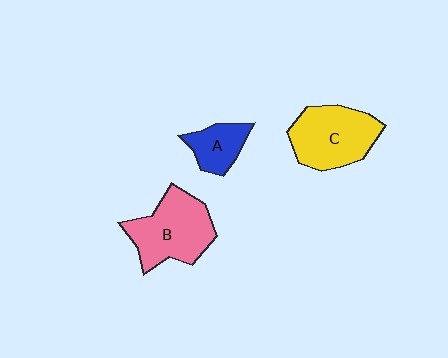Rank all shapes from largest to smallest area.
From largest to smallest: B (pink), C (yellow), A (blue).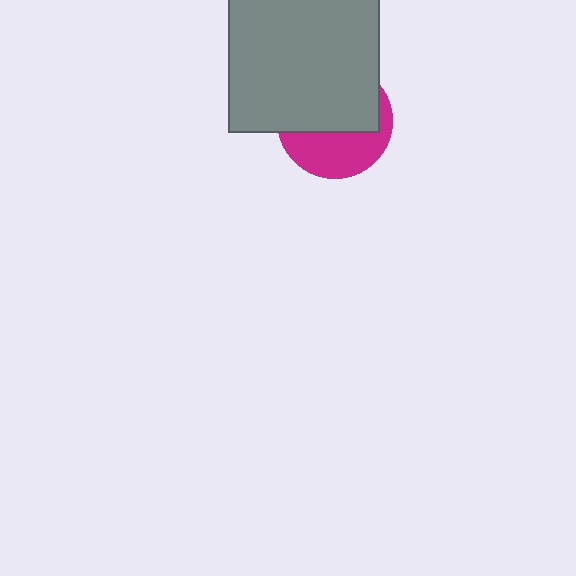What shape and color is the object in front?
The object in front is a gray rectangle.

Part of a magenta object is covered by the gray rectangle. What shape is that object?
It is a circle.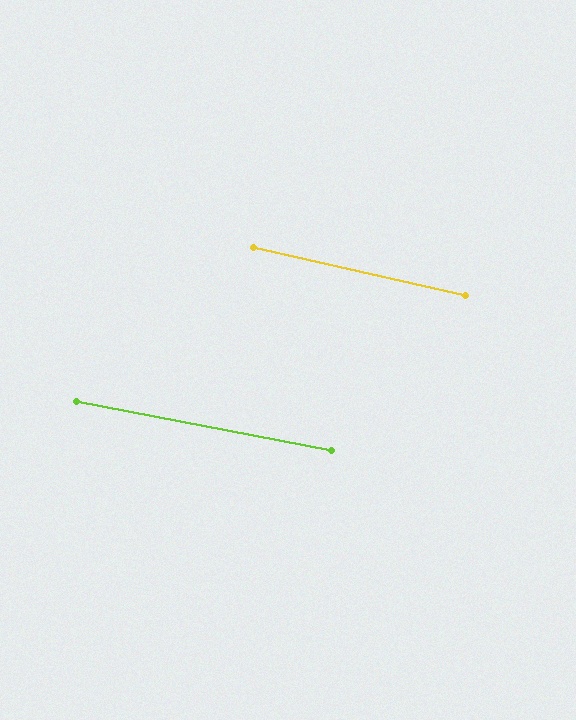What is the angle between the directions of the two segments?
Approximately 2 degrees.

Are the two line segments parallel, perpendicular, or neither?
Parallel — their directions differ by only 1.9°.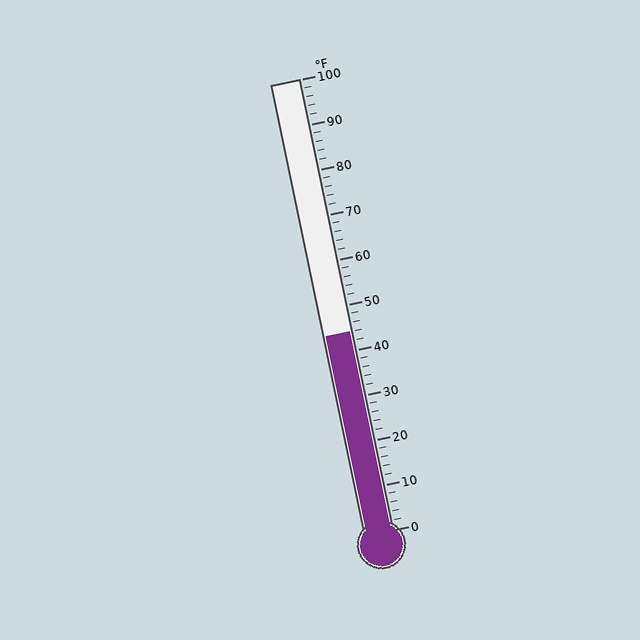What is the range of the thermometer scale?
The thermometer scale ranges from 0°F to 100°F.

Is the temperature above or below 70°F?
The temperature is below 70°F.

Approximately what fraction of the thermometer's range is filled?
The thermometer is filled to approximately 45% of its range.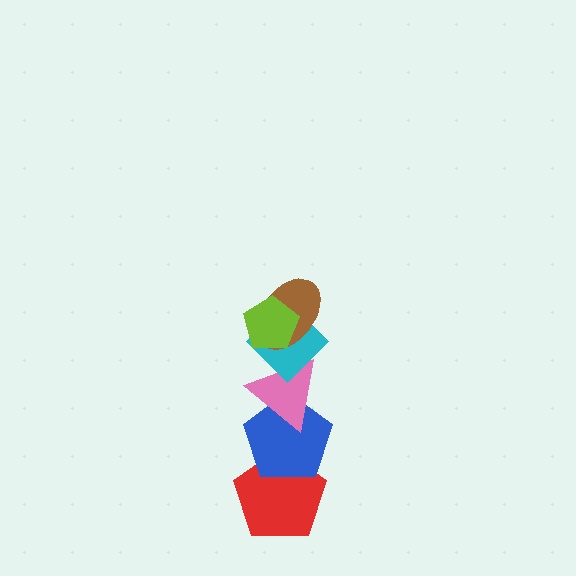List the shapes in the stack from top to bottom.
From top to bottom: the lime pentagon, the brown ellipse, the cyan diamond, the pink triangle, the blue pentagon, the red pentagon.